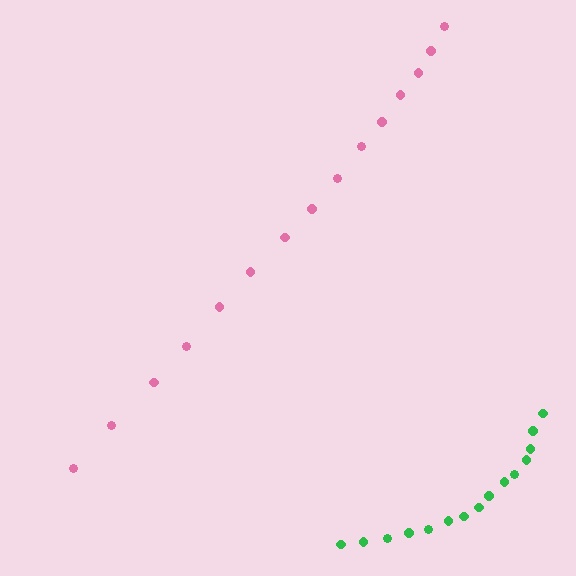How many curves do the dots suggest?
There are 2 distinct paths.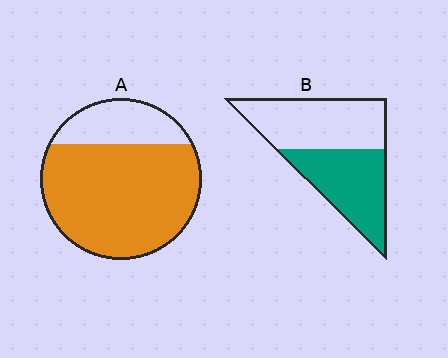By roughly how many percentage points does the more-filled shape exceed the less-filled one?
By roughly 30 percentage points (A over B).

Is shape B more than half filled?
Roughly half.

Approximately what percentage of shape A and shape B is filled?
A is approximately 75% and B is approximately 45%.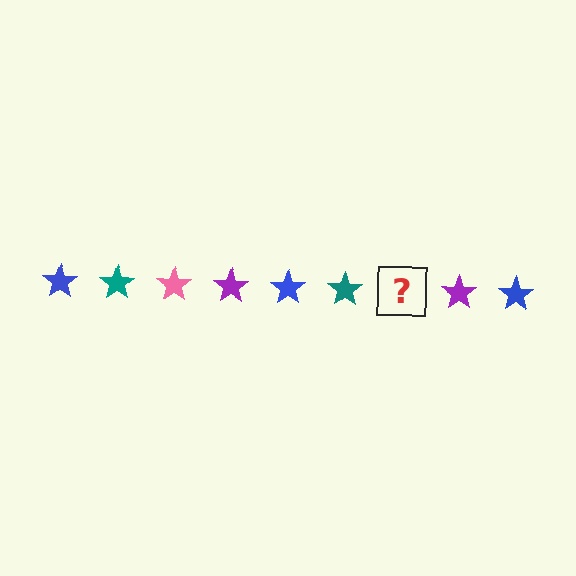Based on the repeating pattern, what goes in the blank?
The blank should be a pink star.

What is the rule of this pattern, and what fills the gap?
The rule is that the pattern cycles through blue, teal, pink, purple stars. The gap should be filled with a pink star.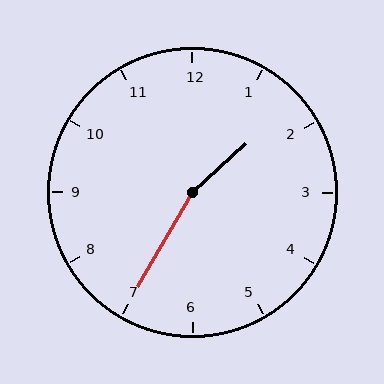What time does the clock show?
1:35.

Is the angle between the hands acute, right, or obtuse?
It is obtuse.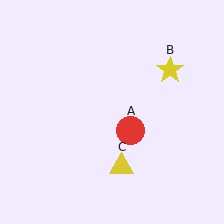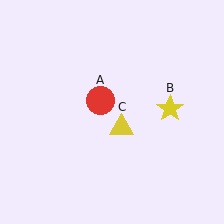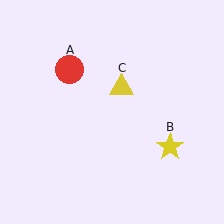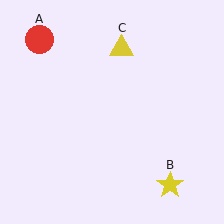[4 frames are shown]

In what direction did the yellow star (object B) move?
The yellow star (object B) moved down.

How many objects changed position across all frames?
3 objects changed position: red circle (object A), yellow star (object B), yellow triangle (object C).